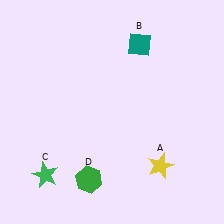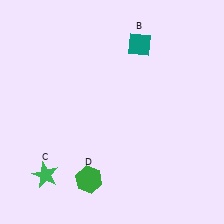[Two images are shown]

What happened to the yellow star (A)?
The yellow star (A) was removed in Image 2. It was in the bottom-right area of Image 1.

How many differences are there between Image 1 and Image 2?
There is 1 difference between the two images.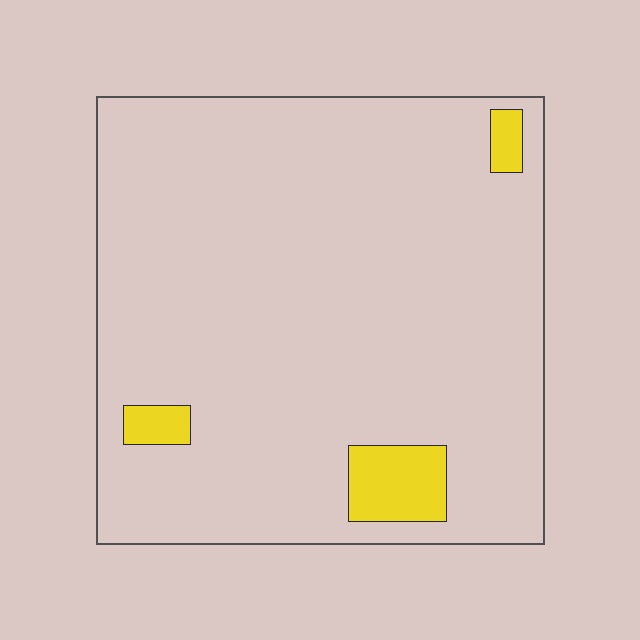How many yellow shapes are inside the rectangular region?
3.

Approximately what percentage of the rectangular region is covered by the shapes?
Approximately 5%.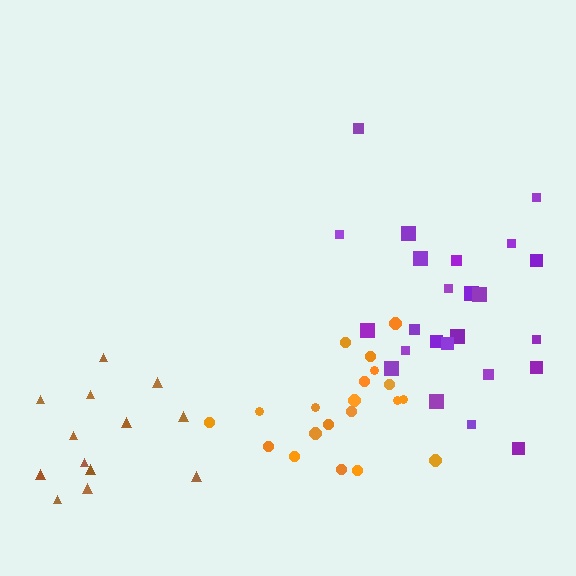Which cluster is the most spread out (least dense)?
Purple.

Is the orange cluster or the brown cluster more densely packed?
Orange.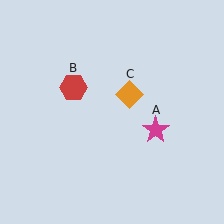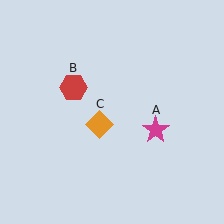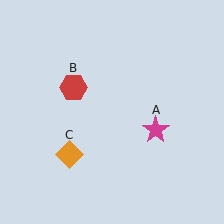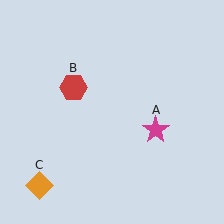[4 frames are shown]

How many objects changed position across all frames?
1 object changed position: orange diamond (object C).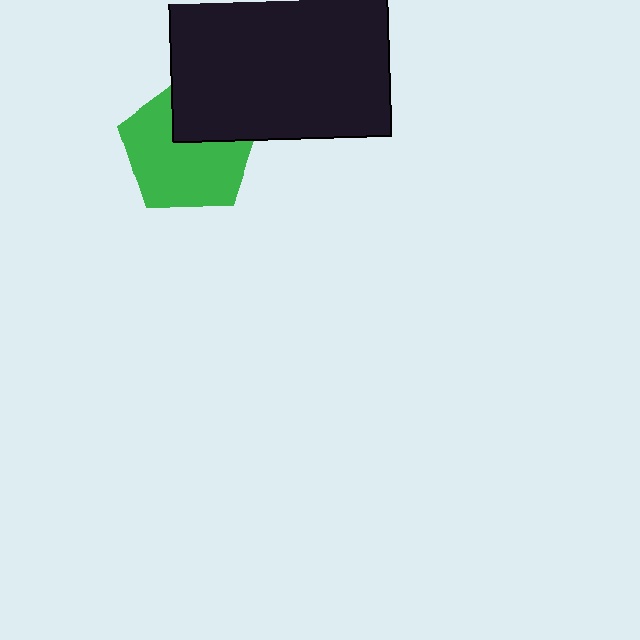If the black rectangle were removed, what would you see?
You would see the complete green pentagon.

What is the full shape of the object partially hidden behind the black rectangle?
The partially hidden object is a green pentagon.